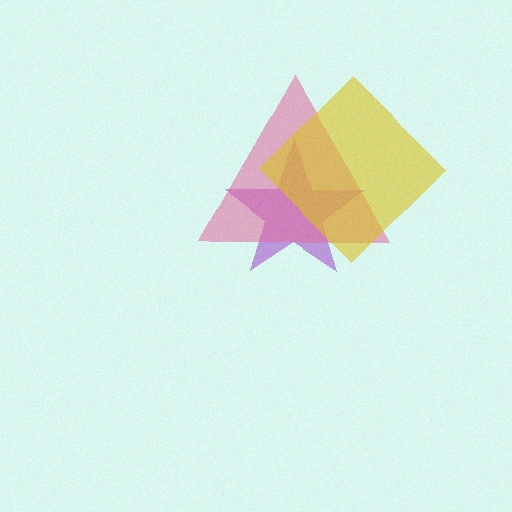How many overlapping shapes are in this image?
There are 3 overlapping shapes in the image.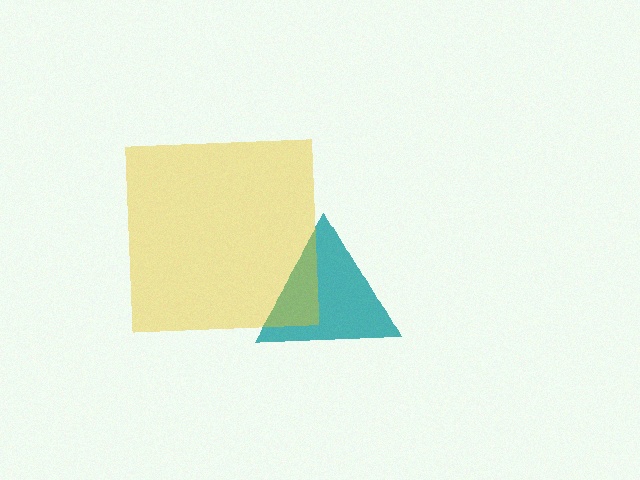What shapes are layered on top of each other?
The layered shapes are: a teal triangle, a yellow square.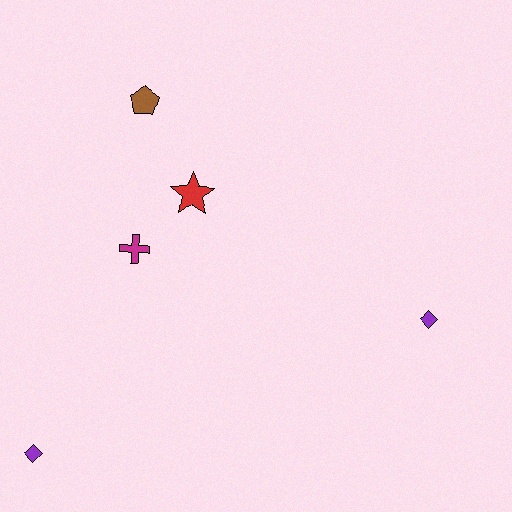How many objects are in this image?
There are 5 objects.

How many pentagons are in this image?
There is 1 pentagon.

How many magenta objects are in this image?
There is 1 magenta object.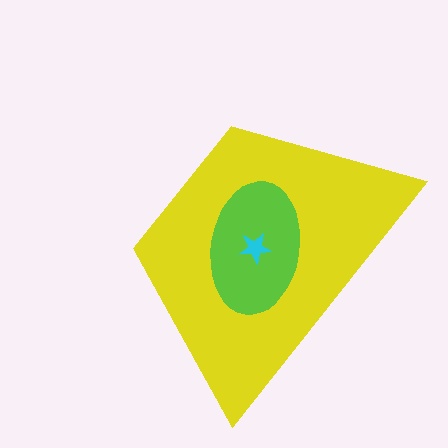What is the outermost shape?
The yellow trapezoid.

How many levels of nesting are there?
3.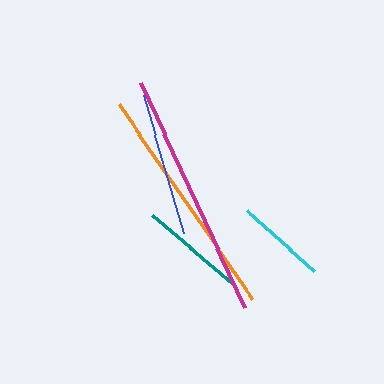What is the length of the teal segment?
The teal segment is approximately 107 pixels long.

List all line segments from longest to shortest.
From longest to shortest: magenta, orange, blue, teal, cyan.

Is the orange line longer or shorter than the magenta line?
The magenta line is longer than the orange line.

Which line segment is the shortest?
The cyan line is the shortest at approximately 91 pixels.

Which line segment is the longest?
The magenta line is the longest at approximately 249 pixels.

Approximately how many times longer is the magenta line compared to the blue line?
The magenta line is approximately 1.7 times the length of the blue line.